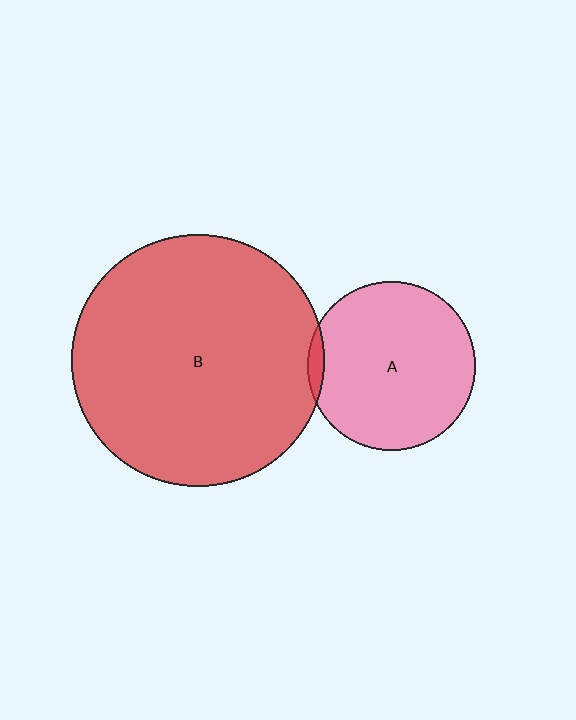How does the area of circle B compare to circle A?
Approximately 2.3 times.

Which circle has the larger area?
Circle B (red).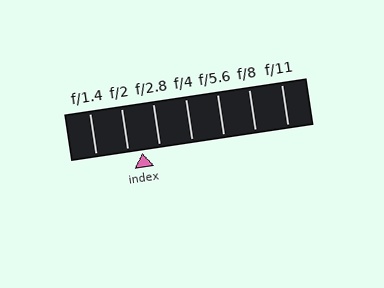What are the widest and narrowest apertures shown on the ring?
The widest aperture shown is f/1.4 and the narrowest is f/11.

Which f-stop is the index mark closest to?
The index mark is closest to f/2.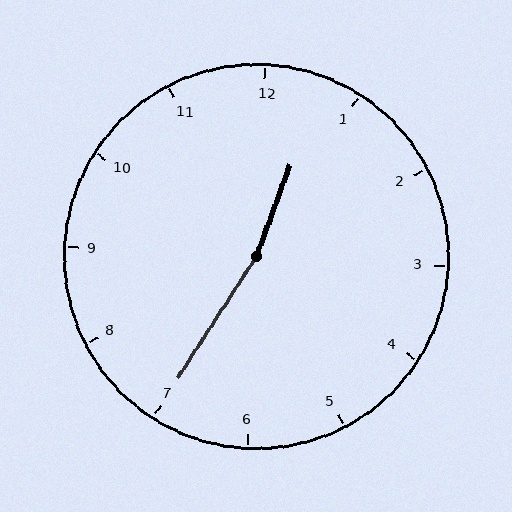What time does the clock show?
12:35.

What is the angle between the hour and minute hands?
Approximately 168 degrees.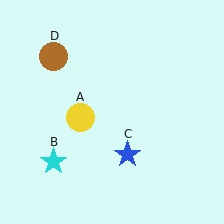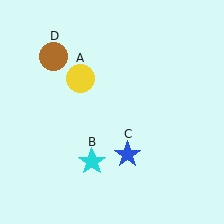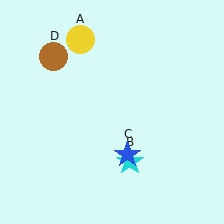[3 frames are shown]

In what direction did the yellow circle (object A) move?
The yellow circle (object A) moved up.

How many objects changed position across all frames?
2 objects changed position: yellow circle (object A), cyan star (object B).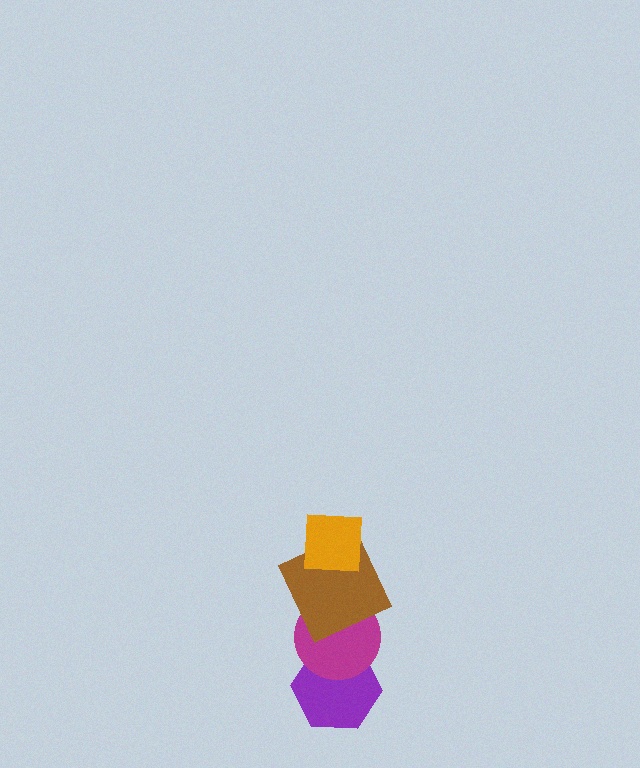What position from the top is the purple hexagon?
The purple hexagon is 4th from the top.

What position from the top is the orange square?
The orange square is 1st from the top.